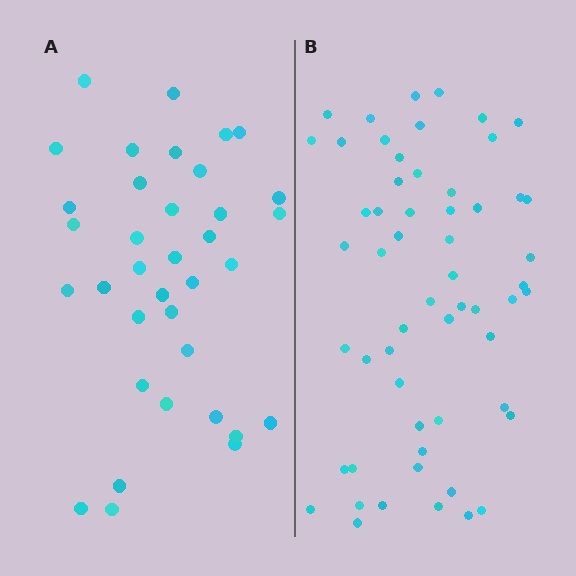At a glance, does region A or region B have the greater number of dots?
Region B (the right region) has more dots.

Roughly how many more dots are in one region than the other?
Region B has approximately 20 more dots than region A.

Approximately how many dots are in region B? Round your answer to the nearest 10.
About 60 dots. (The exact count is 57, which rounds to 60.)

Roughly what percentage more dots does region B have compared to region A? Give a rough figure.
About 60% more.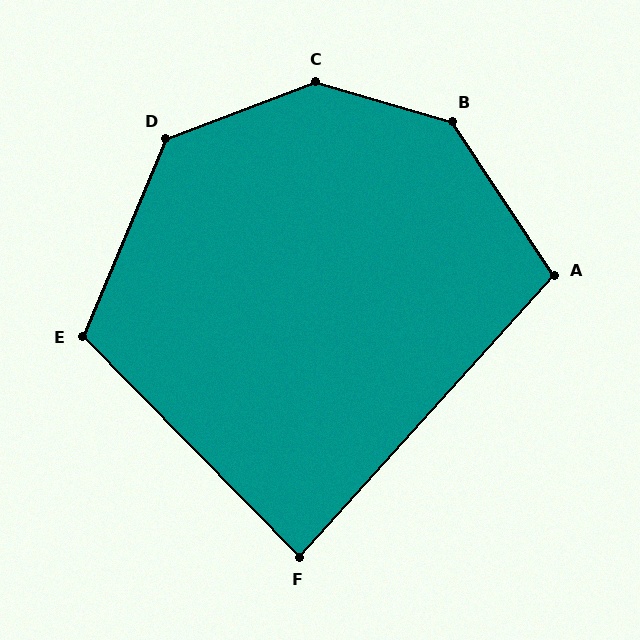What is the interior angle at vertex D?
Approximately 134 degrees (obtuse).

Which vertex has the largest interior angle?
C, at approximately 143 degrees.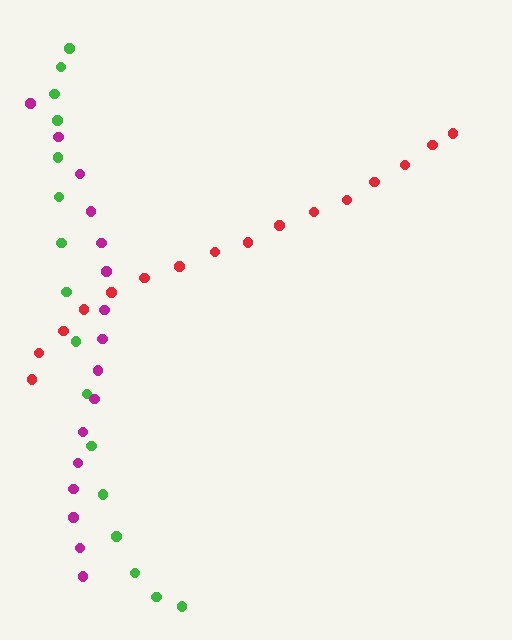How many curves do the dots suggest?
There are 3 distinct paths.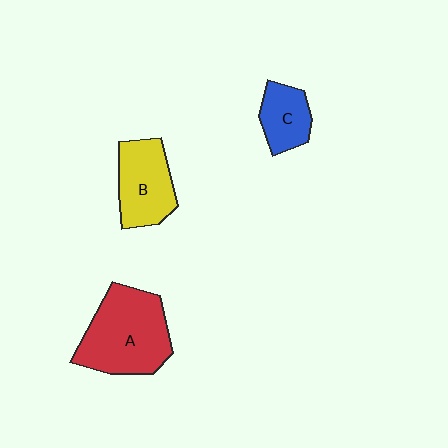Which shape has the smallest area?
Shape C (blue).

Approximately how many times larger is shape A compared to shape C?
Approximately 2.2 times.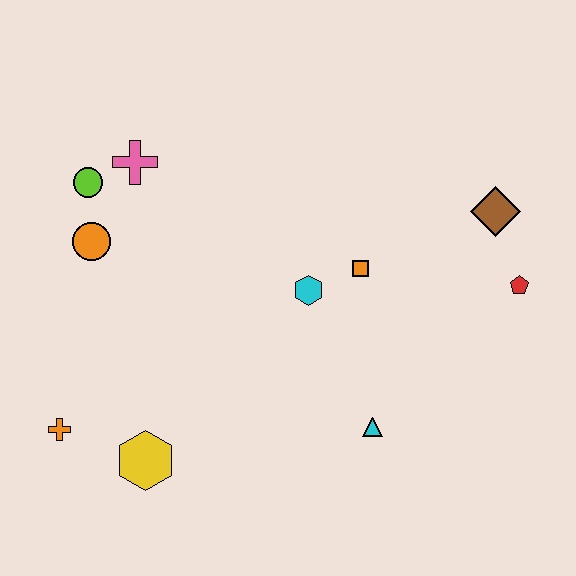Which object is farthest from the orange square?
The orange cross is farthest from the orange square.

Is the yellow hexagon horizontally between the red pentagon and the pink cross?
Yes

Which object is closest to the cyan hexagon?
The orange square is closest to the cyan hexagon.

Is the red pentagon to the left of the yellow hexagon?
No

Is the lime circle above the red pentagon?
Yes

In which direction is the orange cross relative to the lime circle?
The orange cross is below the lime circle.